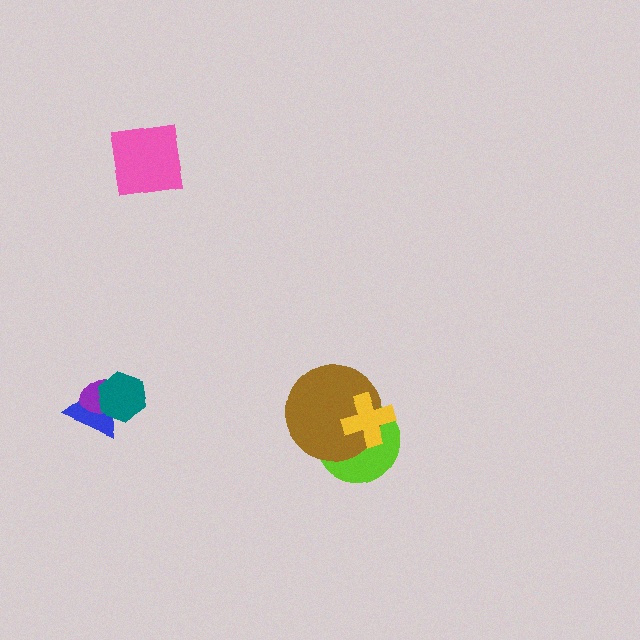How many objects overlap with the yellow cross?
2 objects overlap with the yellow cross.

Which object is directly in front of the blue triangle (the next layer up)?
The purple ellipse is directly in front of the blue triangle.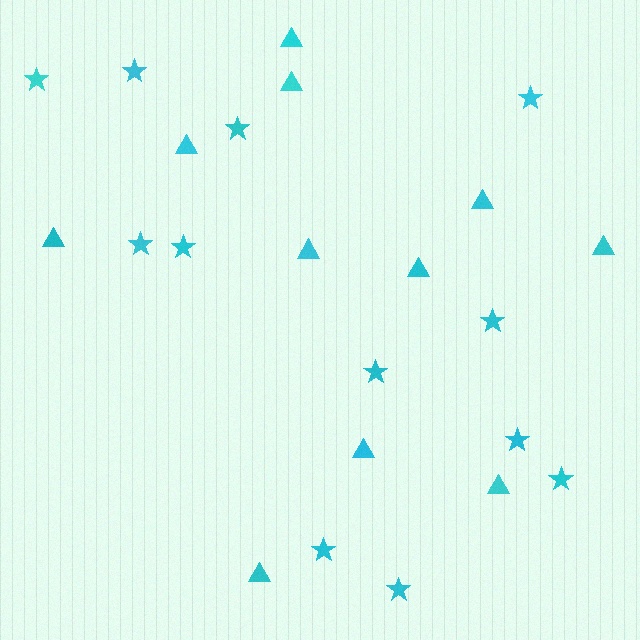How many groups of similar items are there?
There are 2 groups: one group of triangles (11) and one group of stars (12).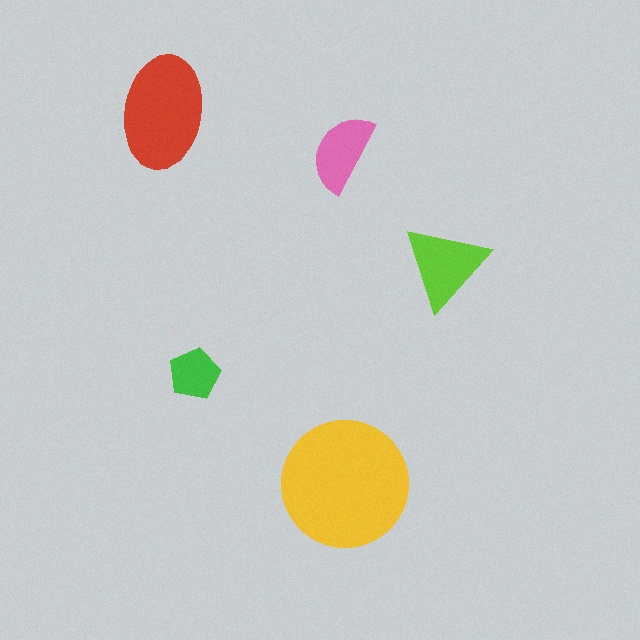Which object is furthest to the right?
The lime triangle is rightmost.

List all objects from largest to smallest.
The yellow circle, the red ellipse, the lime triangle, the pink semicircle, the green pentagon.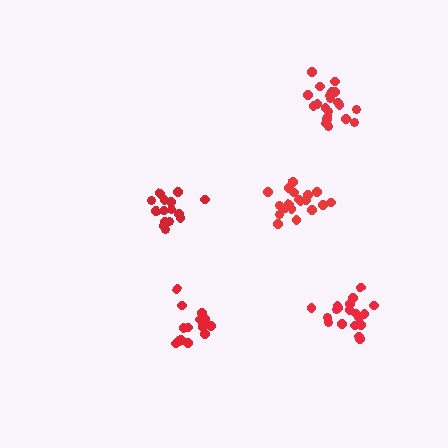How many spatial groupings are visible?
There are 5 spatial groupings.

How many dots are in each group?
Group 1: 15 dots, Group 2: 19 dots, Group 3: 19 dots, Group 4: 16 dots, Group 5: 21 dots (90 total).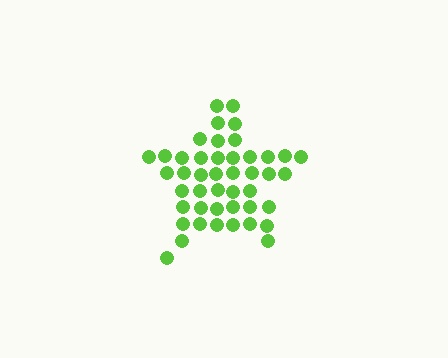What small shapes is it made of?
It is made of small circles.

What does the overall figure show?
The overall figure shows a star.